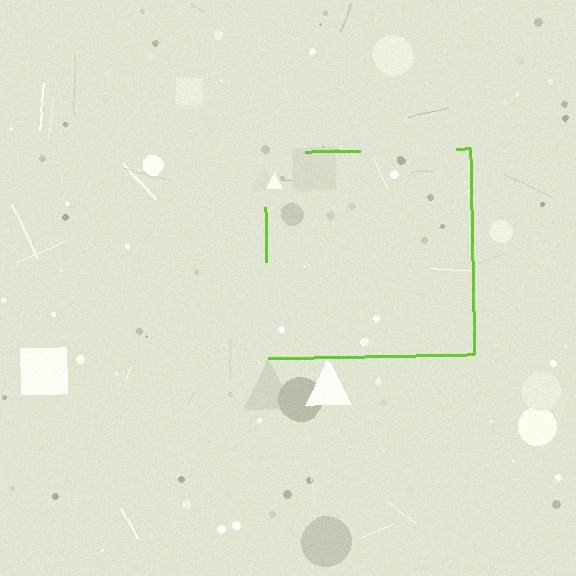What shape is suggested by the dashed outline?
The dashed outline suggests a square.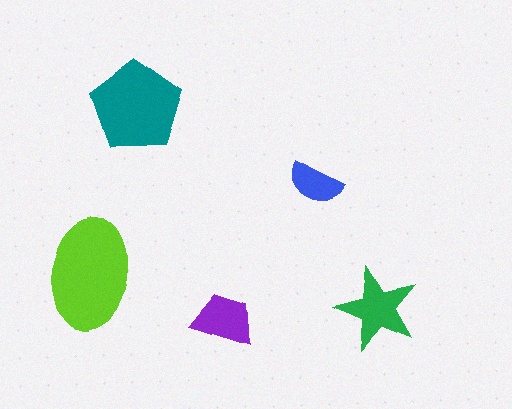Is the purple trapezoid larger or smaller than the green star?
Smaller.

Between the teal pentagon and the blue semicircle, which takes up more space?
The teal pentagon.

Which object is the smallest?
The blue semicircle.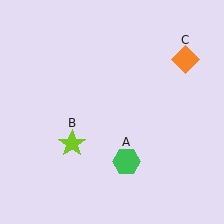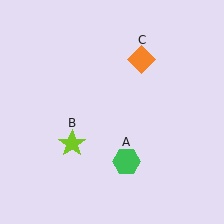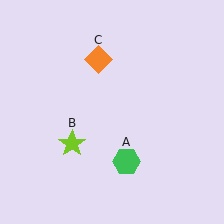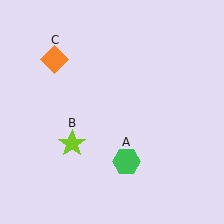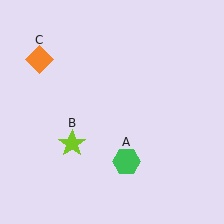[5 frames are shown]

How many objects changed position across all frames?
1 object changed position: orange diamond (object C).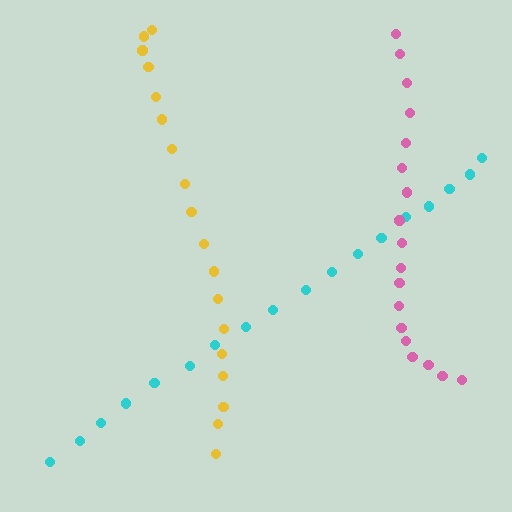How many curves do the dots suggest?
There are 3 distinct paths.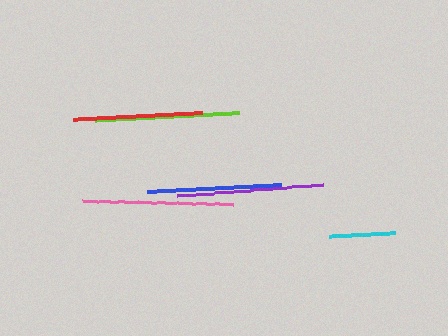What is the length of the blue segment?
The blue segment is approximately 134 pixels long.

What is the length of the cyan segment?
The cyan segment is approximately 66 pixels long.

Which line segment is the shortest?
The cyan line is the shortest at approximately 66 pixels.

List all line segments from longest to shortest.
From longest to shortest: pink, purple, lime, blue, red, cyan.